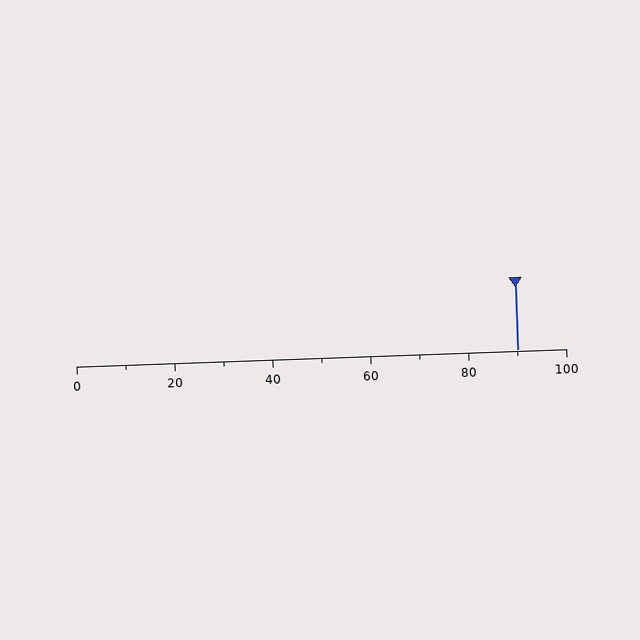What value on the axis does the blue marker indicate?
The marker indicates approximately 90.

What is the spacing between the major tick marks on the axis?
The major ticks are spaced 20 apart.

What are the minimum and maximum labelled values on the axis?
The axis runs from 0 to 100.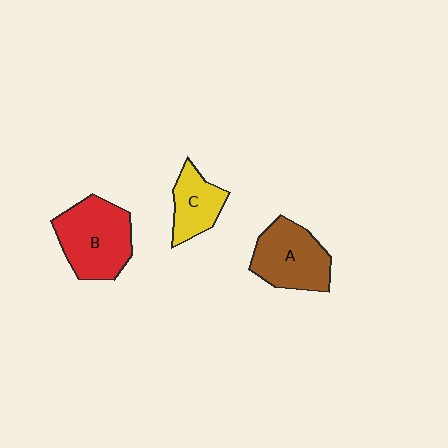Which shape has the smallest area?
Shape C (yellow).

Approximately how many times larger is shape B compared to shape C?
Approximately 1.7 times.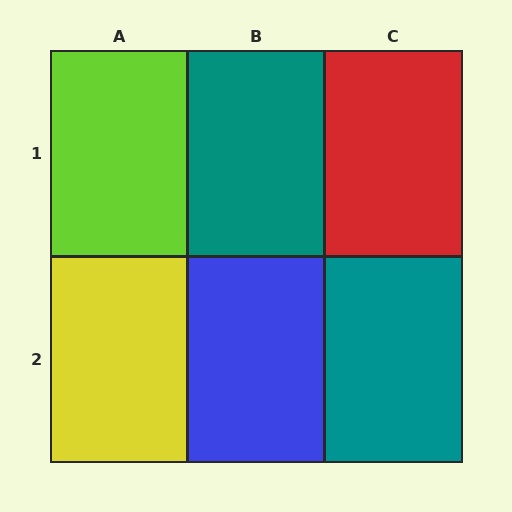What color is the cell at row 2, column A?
Yellow.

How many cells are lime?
1 cell is lime.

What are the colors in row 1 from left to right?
Lime, teal, red.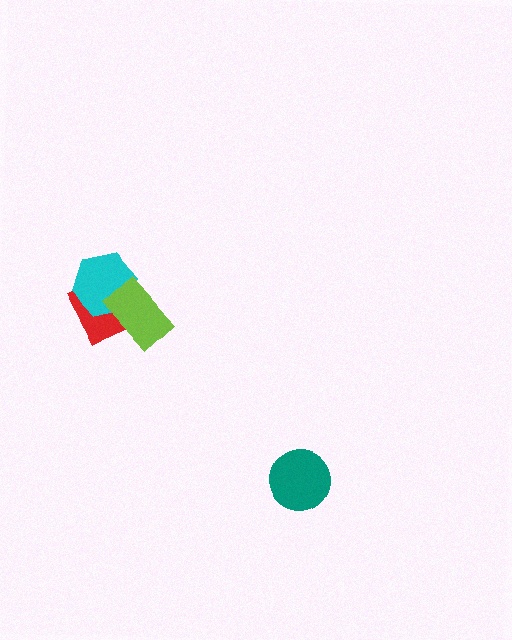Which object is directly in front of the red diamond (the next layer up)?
The cyan hexagon is directly in front of the red diamond.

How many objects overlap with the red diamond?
2 objects overlap with the red diamond.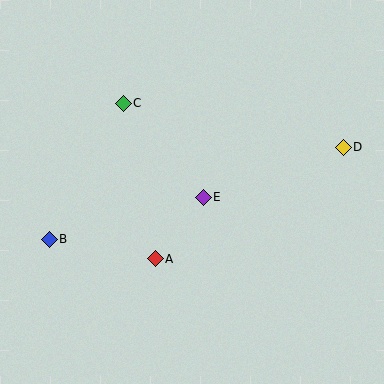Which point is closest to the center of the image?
Point E at (203, 197) is closest to the center.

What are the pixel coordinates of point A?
Point A is at (155, 259).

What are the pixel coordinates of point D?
Point D is at (343, 147).